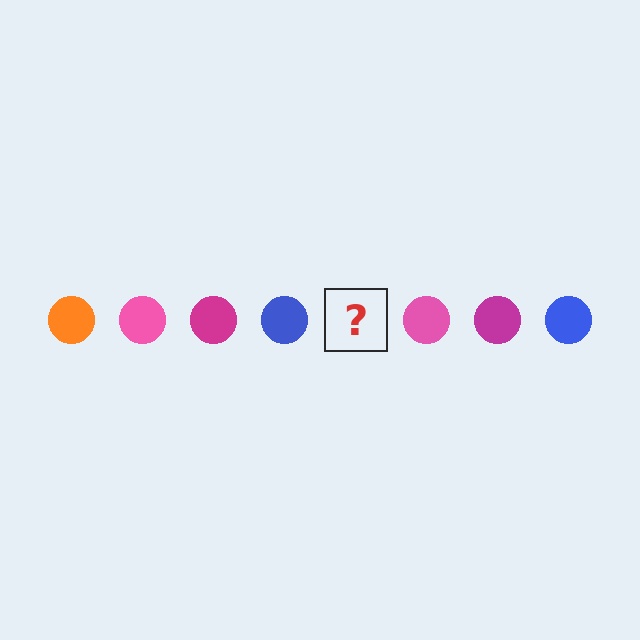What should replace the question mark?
The question mark should be replaced with an orange circle.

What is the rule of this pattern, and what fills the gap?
The rule is that the pattern cycles through orange, pink, magenta, blue circles. The gap should be filled with an orange circle.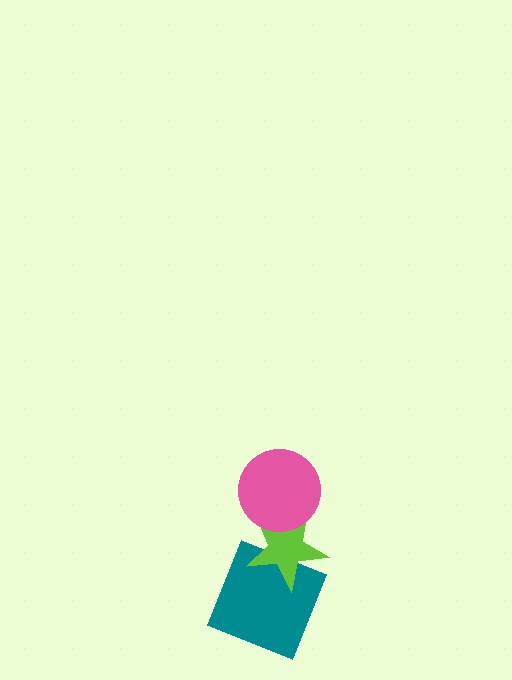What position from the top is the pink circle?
The pink circle is 1st from the top.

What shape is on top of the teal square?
The lime star is on top of the teal square.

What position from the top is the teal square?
The teal square is 3rd from the top.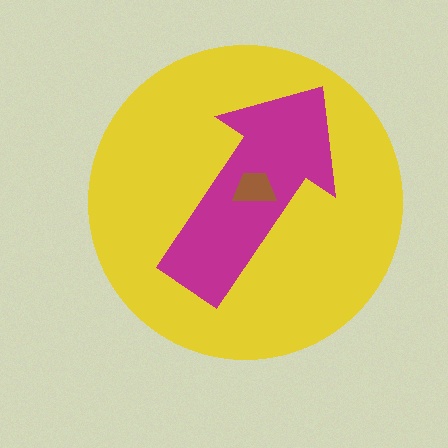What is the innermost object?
The brown trapezoid.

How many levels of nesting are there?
3.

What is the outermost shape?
The yellow circle.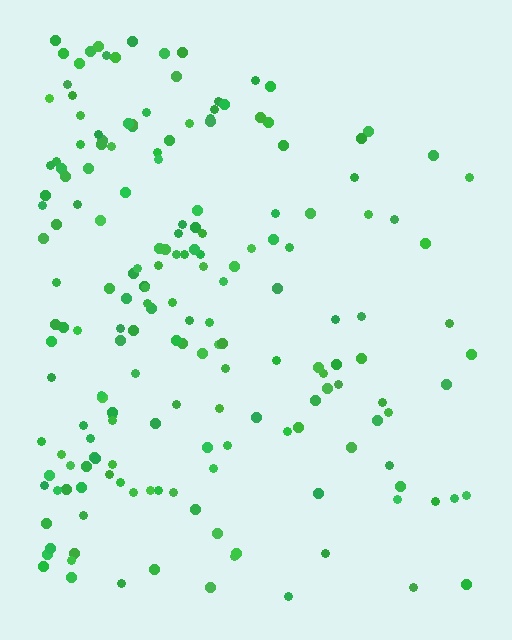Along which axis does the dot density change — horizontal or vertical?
Horizontal.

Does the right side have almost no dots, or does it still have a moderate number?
Still a moderate number, just noticeably fewer than the left.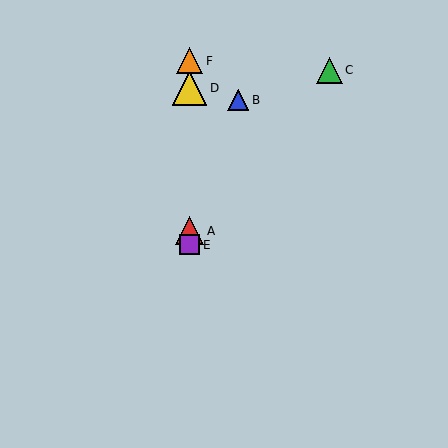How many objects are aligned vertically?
4 objects (A, D, E, F) are aligned vertically.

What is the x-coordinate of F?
Object F is at x≈190.